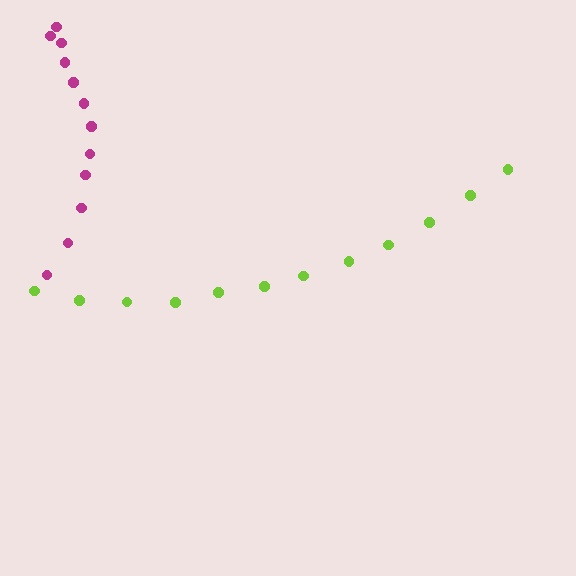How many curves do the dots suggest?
There are 2 distinct paths.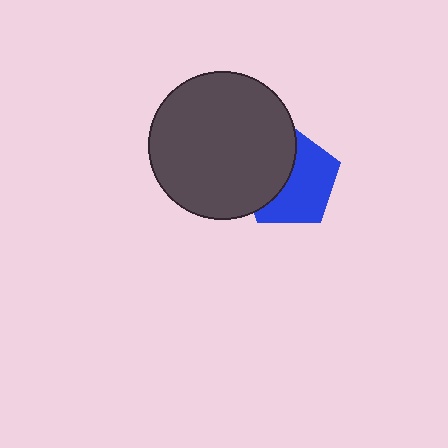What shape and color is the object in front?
The object in front is a dark gray circle.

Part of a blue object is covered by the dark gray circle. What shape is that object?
It is a pentagon.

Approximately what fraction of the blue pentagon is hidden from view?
Roughly 43% of the blue pentagon is hidden behind the dark gray circle.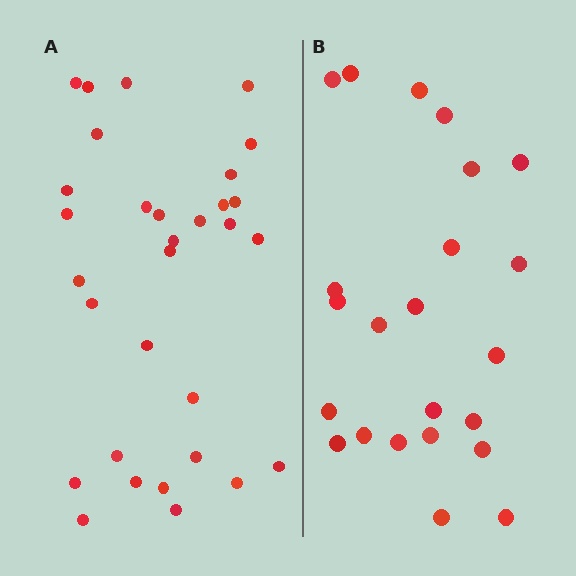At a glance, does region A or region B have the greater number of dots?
Region A (the left region) has more dots.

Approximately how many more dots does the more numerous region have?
Region A has roughly 8 or so more dots than region B.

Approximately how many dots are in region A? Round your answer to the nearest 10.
About 30 dots. (The exact count is 31, which rounds to 30.)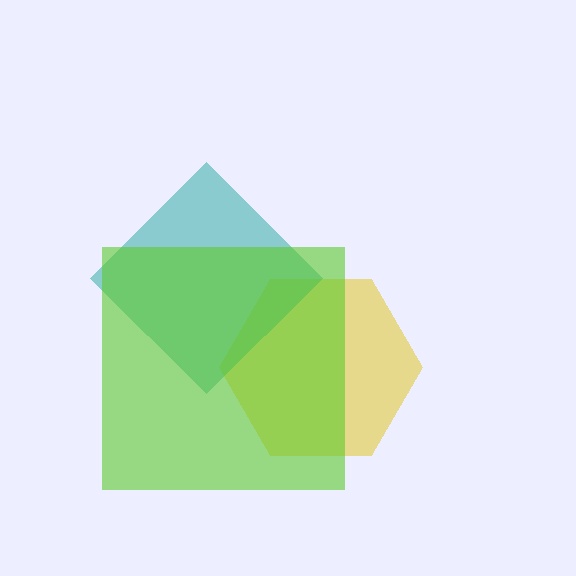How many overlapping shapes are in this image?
There are 3 overlapping shapes in the image.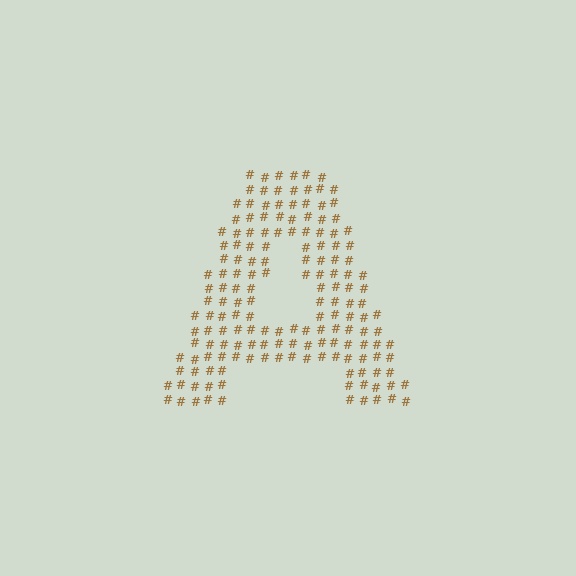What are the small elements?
The small elements are hash symbols.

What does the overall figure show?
The overall figure shows the letter A.